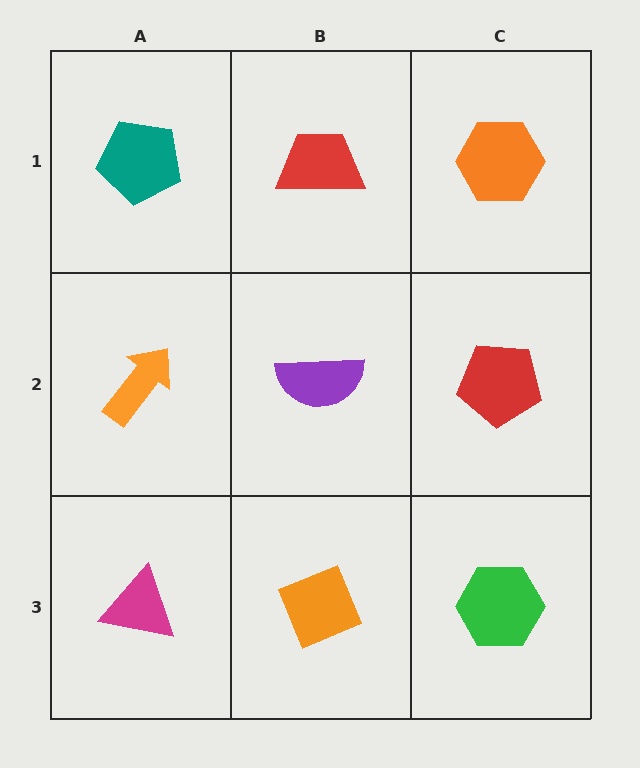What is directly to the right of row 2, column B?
A red pentagon.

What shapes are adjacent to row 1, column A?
An orange arrow (row 2, column A), a red trapezoid (row 1, column B).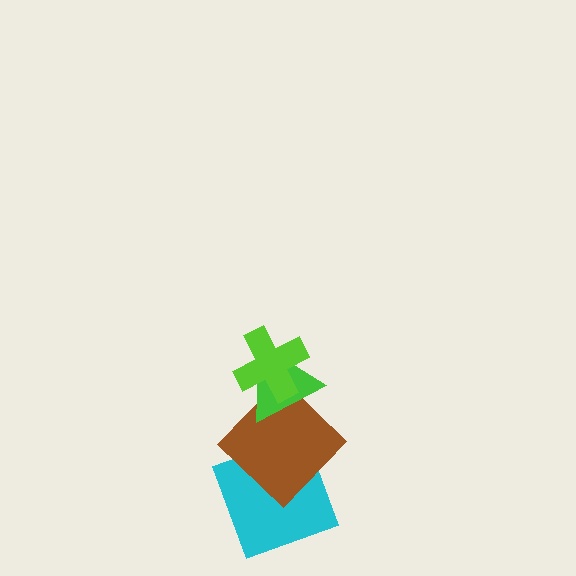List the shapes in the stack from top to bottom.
From top to bottom: the lime cross, the green triangle, the brown diamond, the cyan square.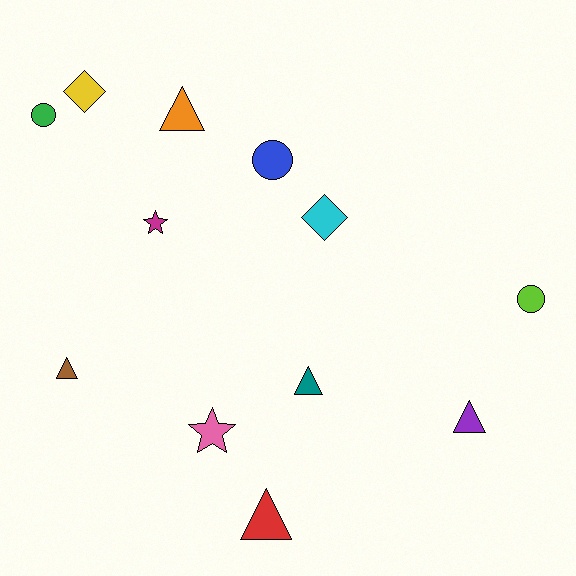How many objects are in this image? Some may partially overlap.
There are 12 objects.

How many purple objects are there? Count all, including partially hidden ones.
There is 1 purple object.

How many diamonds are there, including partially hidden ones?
There are 2 diamonds.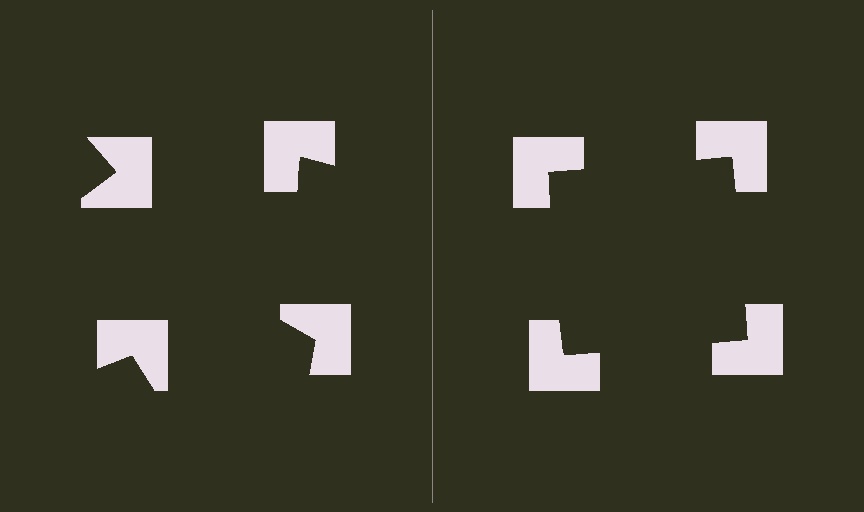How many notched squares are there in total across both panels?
8 — 4 on each side.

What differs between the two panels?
The notched squares are positioned identically on both sides; only the wedge orientations differ. On the right they align to a square; on the left they are misaligned.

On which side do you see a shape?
An illusory square appears on the right side. On the left side the wedge cuts are rotated, so no coherent shape forms.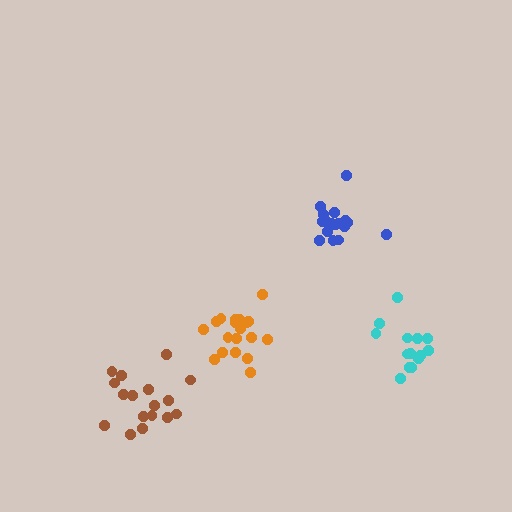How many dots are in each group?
Group 1: 19 dots, Group 2: 14 dots, Group 3: 18 dots, Group 4: 18 dots (69 total).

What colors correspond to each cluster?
The clusters are colored: orange, cyan, blue, brown.